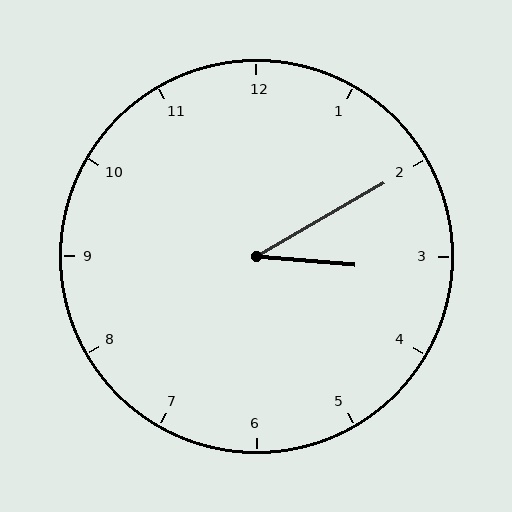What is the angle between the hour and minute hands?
Approximately 35 degrees.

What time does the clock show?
3:10.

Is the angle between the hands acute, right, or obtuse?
It is acute.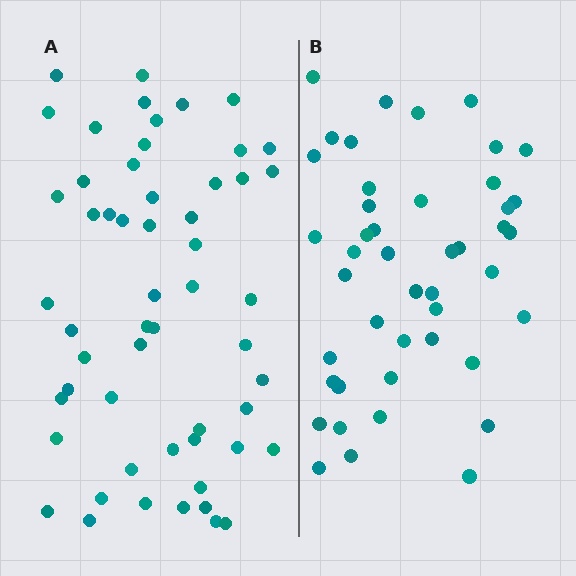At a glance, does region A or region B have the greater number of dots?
Region A (the left region) has more dots.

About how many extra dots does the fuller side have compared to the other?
Region A has roughly 10 or so more dots than region B.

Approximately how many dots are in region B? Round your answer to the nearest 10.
About 40 dots. (The exact count is 45, which rounds to 40.)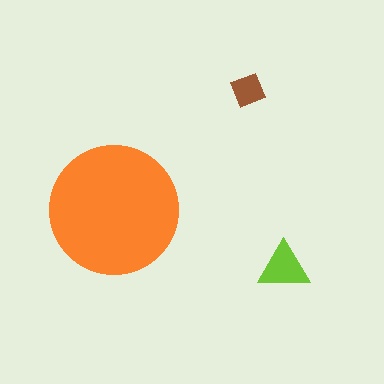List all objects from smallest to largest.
The brown square, the lime triangle, the orange circle.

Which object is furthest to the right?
The lime triangle is rightmost.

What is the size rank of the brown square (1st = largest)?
3rd.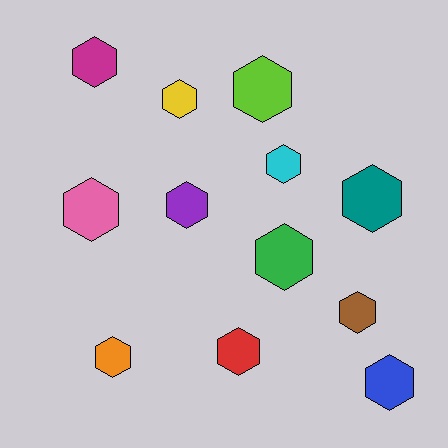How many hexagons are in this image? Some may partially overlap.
There are 12 hexagons.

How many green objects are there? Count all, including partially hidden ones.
There is 1 green object.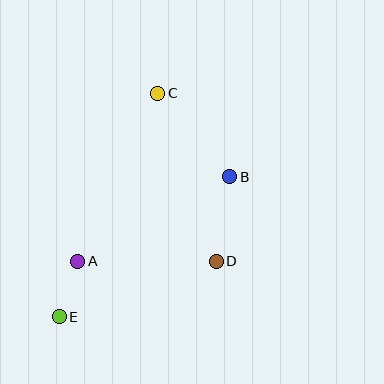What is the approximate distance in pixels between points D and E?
The distance between D and E is approximately 167 pixels.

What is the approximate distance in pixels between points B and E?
The distance between B and E is approximately 221 pixels.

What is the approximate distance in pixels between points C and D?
The distance between C and D is approximately 178 pixels.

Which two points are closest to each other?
Points A and E are closest to each other.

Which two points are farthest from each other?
Points C and E are farthest from each other.